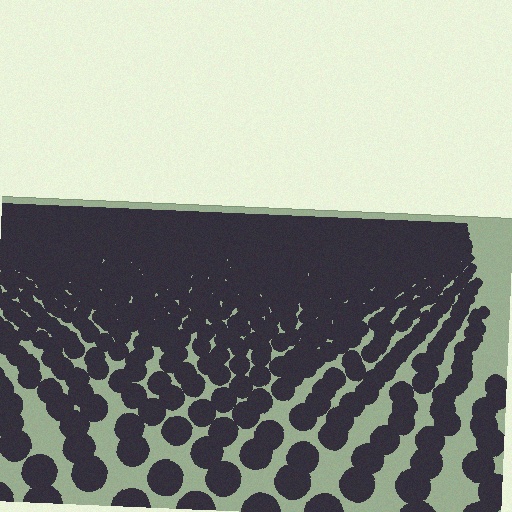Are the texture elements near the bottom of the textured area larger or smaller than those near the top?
Larger. Near the bottom, elements are closer to the viewer and appear at a bigger on-screen size.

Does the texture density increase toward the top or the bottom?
Density increases toward the top.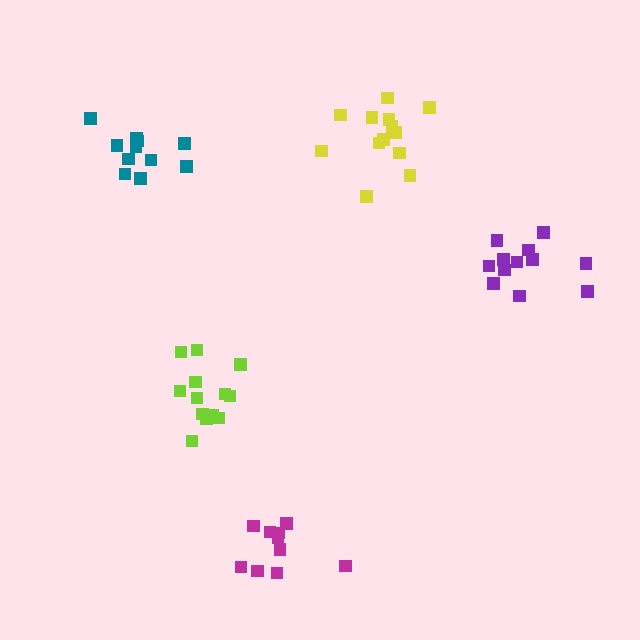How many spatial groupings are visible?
There are 5 spatial groupings.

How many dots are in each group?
Group 1: 13 dots, Group 2: 12 dots, Group 3: 10 dots, Group 4: 11 dots, Group 5: 14 dots (60 total).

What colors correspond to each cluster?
The clusters are colored: yellow, purple, magenta, teal, lime.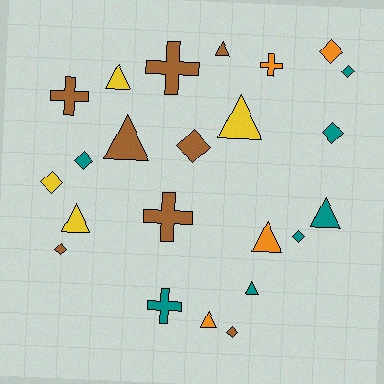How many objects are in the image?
There are 23 objects.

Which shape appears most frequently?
Triangle, with 9 objects.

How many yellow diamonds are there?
There is 1 yellow diamond.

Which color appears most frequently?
Brown, with 8 objects.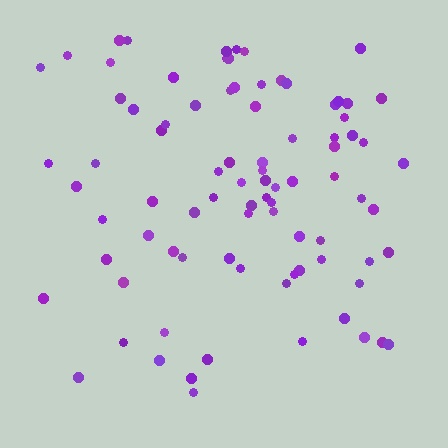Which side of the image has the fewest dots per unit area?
The bottom.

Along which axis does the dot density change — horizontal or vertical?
Vertical.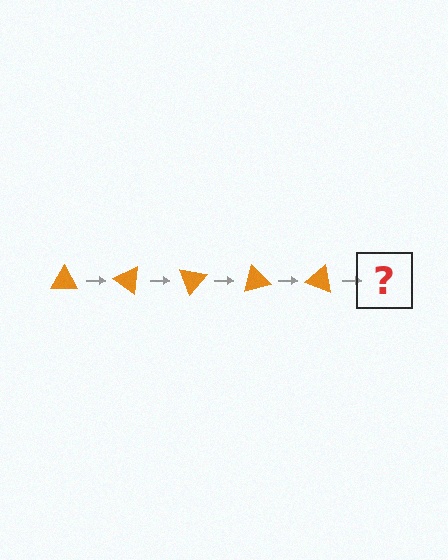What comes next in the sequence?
The next element should be an orange triangle rotated 175 degrees.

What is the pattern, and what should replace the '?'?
The pattern is that the triangle rotates 35 degrees each step. The '?' should be an orange triangle rotated 175 degrees.